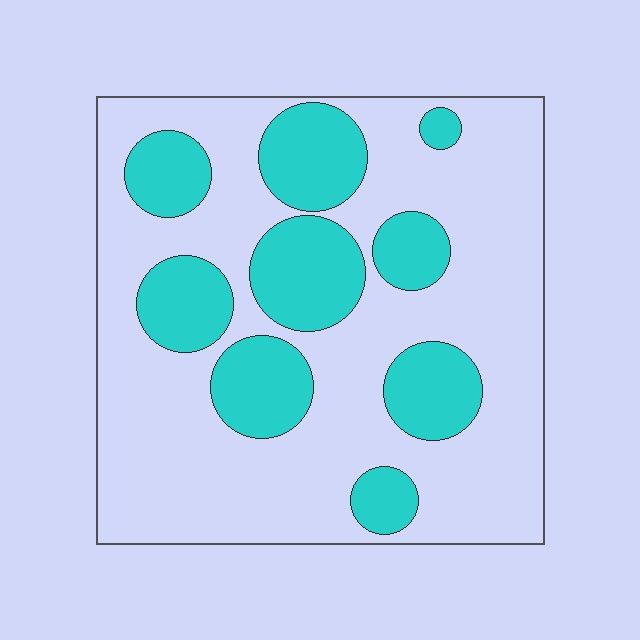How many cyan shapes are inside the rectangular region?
9.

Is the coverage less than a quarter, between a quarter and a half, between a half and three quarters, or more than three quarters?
Between a quarter and a half.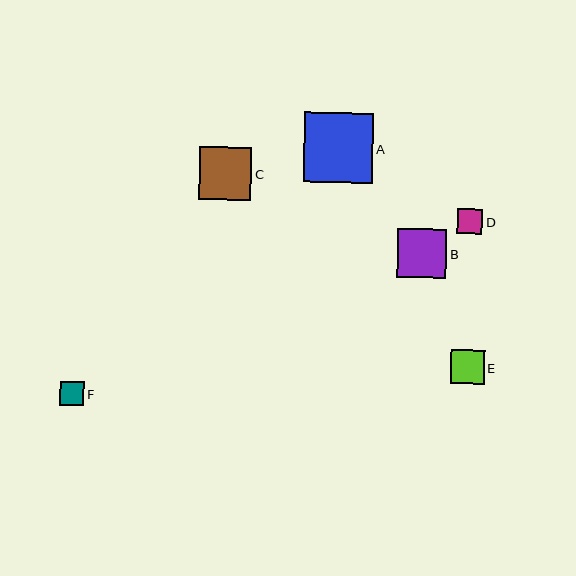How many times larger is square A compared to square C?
Square A is approximately 1.3 times the size of square C.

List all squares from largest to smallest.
From largest to smallest: A, C, B, E, D, F.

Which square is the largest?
Square A is the largest with a size of approximately 70 pixels.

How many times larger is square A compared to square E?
Square A is approximately 2.0 times the size of square E.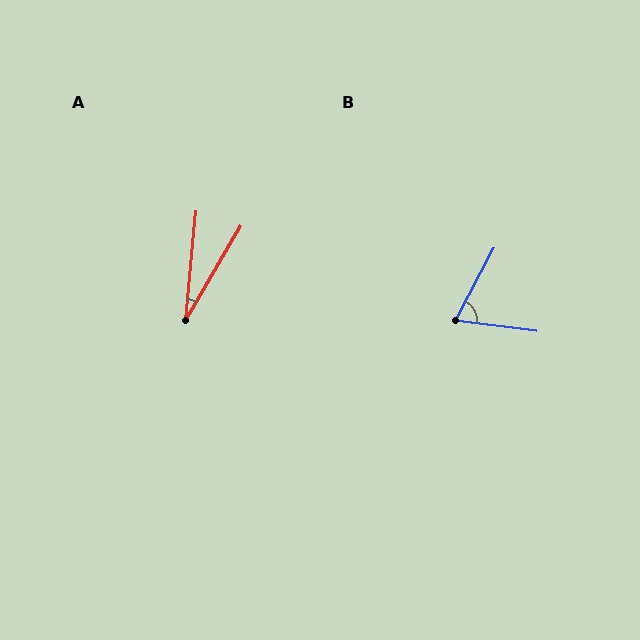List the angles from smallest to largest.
A (25°), B (69°).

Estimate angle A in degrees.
Approximately 25 degrees.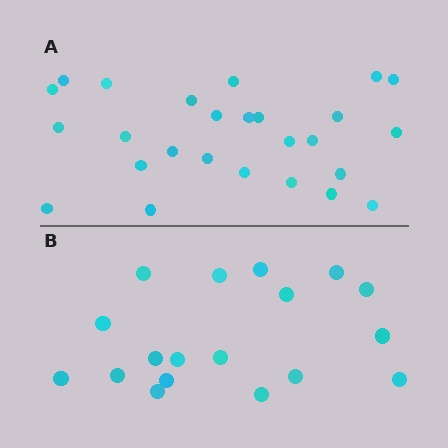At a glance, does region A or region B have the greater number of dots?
Region A (the top region) has more dots.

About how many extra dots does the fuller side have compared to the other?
Region A has roughly 8 or so more dots than region B.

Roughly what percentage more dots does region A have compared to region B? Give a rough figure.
About 45% more.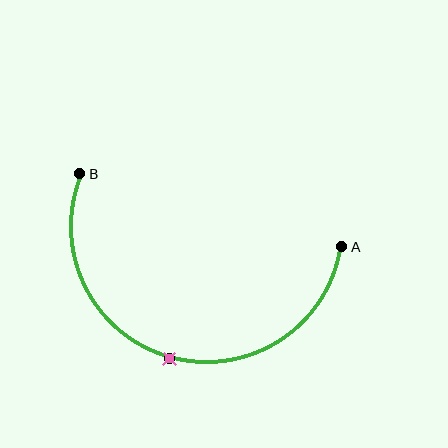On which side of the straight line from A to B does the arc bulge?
The arc bulges below the straight line connecting A and B.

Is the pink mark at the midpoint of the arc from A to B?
Yes. The pink mark lies on the arc at equal arc-length from both A and B — it is the arc midpoint.